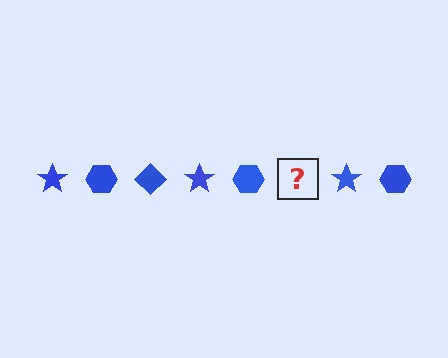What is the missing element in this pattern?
The missing element is a blue diamond.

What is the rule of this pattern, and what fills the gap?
The rule is that the pattern cycles through star, hexagon, diamond shapes in blue. The gap should be filled with a blue diamond.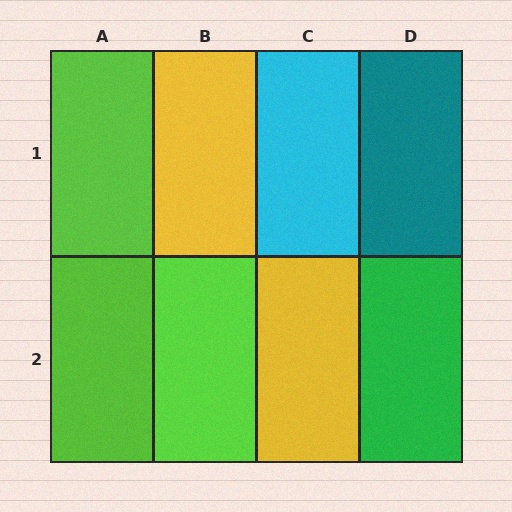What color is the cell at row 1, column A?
Lime.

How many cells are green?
1 cell is green.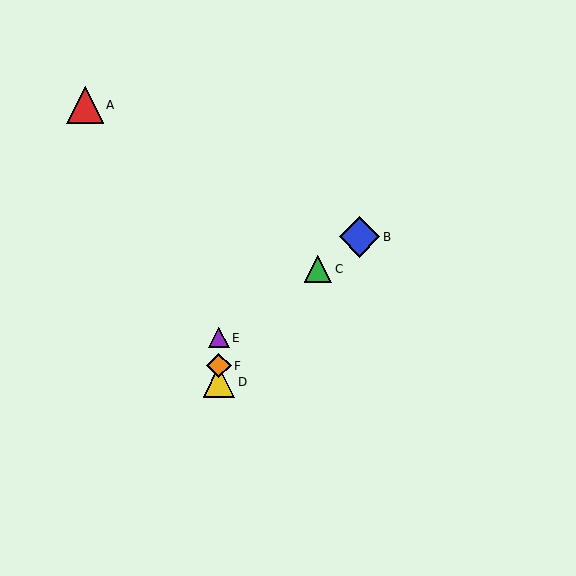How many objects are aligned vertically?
3 objects (D, E, F) are aligned vertically.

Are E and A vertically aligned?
No, E is at x≈219 and A is at x≈85.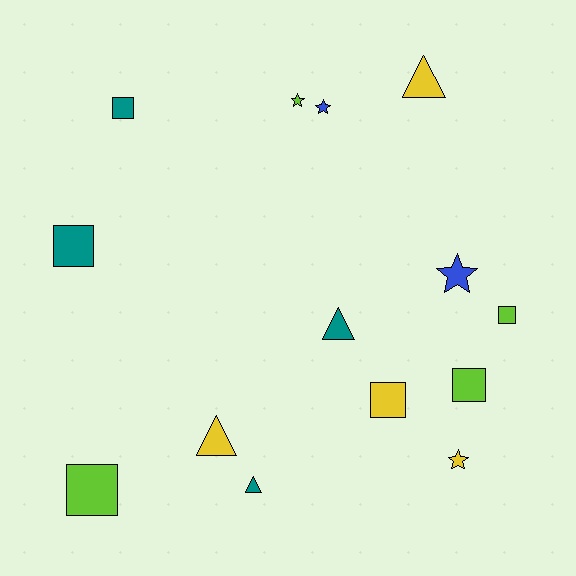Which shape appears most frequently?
Square, with 6 objects.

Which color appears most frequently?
Yellow, with 4 objects.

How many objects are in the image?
There are 14 objects.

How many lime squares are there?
There are 3 lime squares.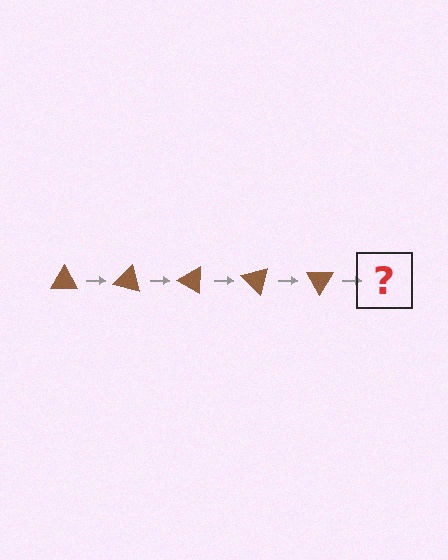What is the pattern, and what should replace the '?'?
The pattern is that the triangle rotates 15 degrees each step. The '?' should be a brown triangle rotated 75 degrees.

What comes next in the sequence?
The next element should be a brown triangle rotated 75 degrees.